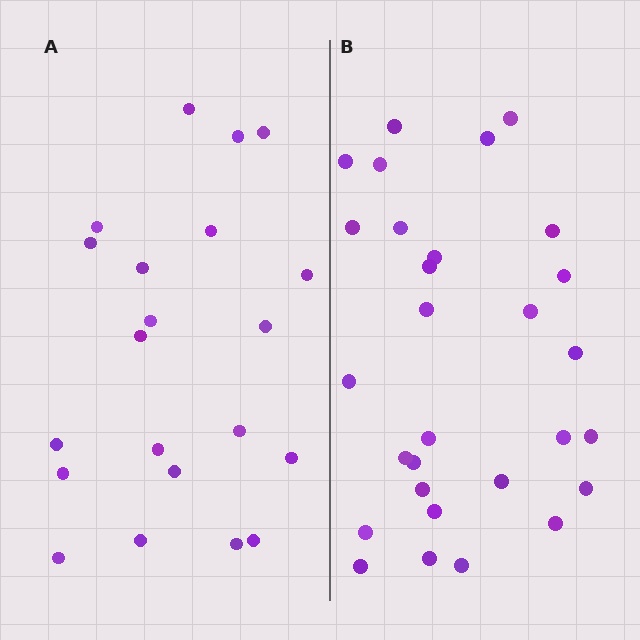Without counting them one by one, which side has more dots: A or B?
Region B (the right region) has more dots.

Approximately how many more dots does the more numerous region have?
Region B has roughly 8 or so more dots than region A.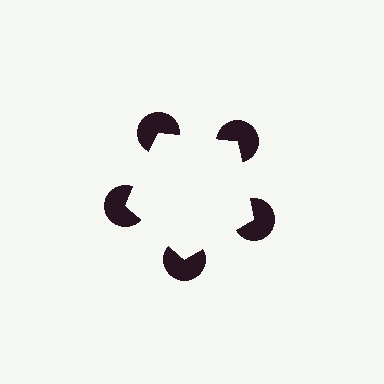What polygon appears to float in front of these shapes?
An illusory pentagon — its edges are inferred from the aligned wedge cuts in the pac-man discs, not physically drawn.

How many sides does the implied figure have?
5 sides.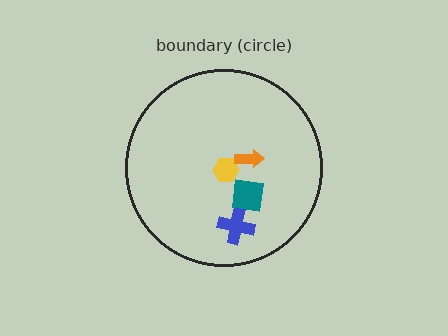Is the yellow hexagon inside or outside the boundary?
Inside.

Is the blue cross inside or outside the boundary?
Inside.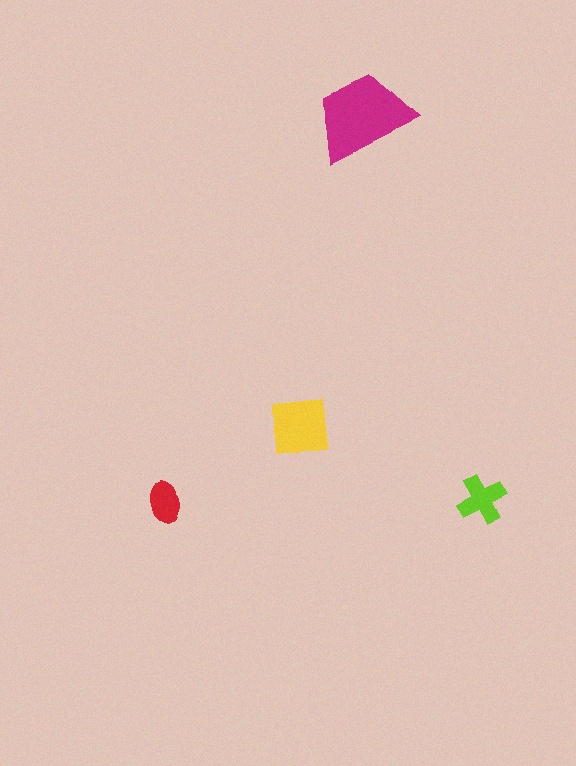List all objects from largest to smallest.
The magenta trapezoid, the yellow square, the lime cross, the red ellipse.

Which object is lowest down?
The lime cross is bottommost.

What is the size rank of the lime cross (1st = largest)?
3rd.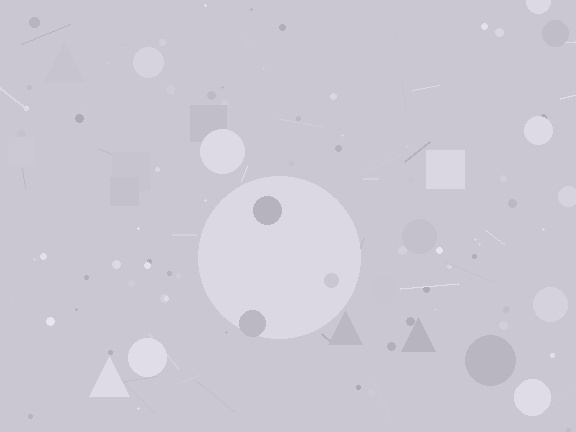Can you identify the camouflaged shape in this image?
The camouflaged shape is a circle.